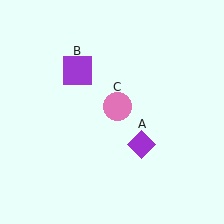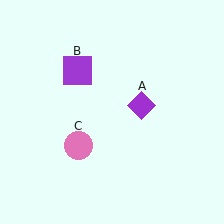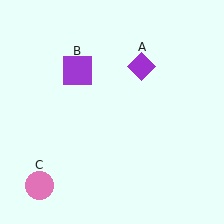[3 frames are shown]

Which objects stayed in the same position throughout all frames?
Purple square (object B) remained stationary.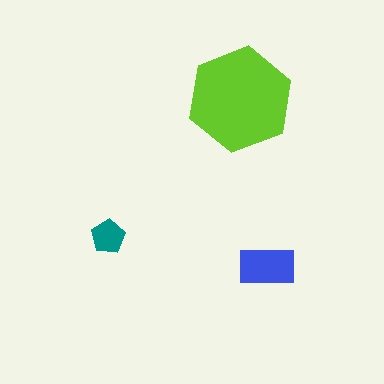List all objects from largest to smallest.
The lime hexagon, the blue rectangle, the teal pentagon.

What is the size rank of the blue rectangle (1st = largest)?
2nd.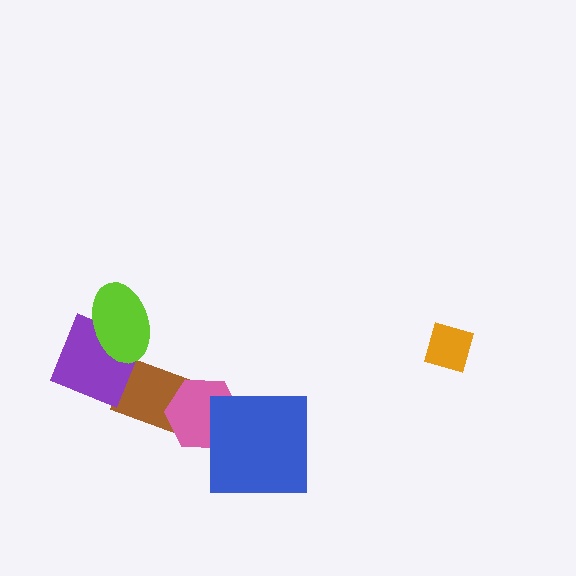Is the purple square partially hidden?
Yes, it is partially covered by another shape.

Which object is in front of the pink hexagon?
The blue square is in front of the pink hexagon.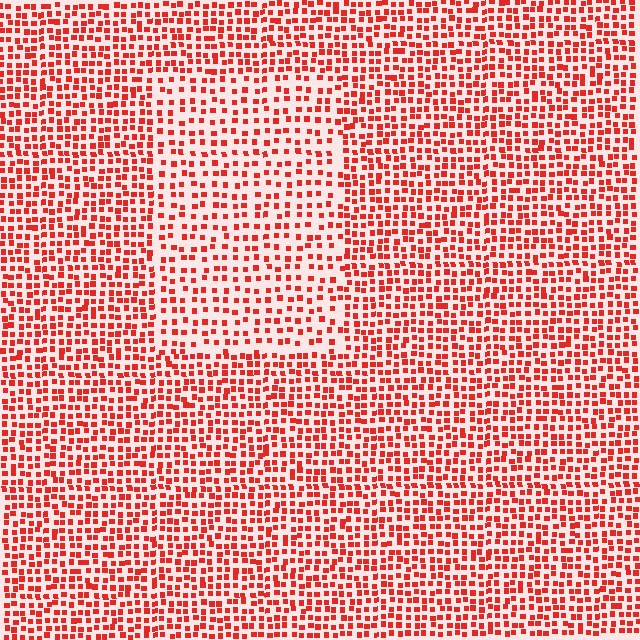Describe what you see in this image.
The image contains small red elements arranged at two different densities. A rectangle-shaped region is visible where the elements are less densely packed than the surrounding area.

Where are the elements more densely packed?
The elements are more densely packed outside the rectangle boundary.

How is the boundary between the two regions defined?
The boundary is defined by a change in element density (approximately 1.6x ratio). All elements are the same color, size, and shape.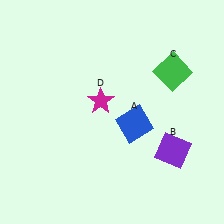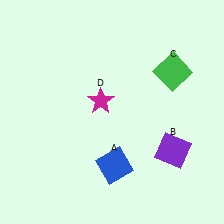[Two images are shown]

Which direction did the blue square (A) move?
The blue square (A) moved down.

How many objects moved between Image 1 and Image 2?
1 object moved between the two images.